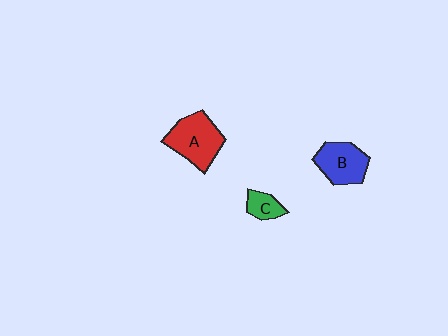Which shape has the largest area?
Shape A (red).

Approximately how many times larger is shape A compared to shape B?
Approximately 1.2 times.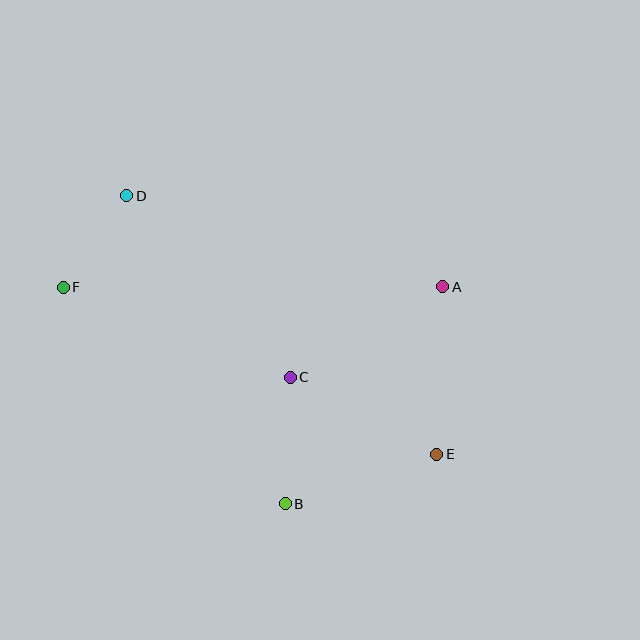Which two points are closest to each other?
Points D and F are closest to each other.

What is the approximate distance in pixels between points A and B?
The distance between A and B is approximately 268 pixels.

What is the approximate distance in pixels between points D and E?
The distance between D and E is approximately 404 pixels.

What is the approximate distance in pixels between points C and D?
The distance between C and D is approximately 244 pixels.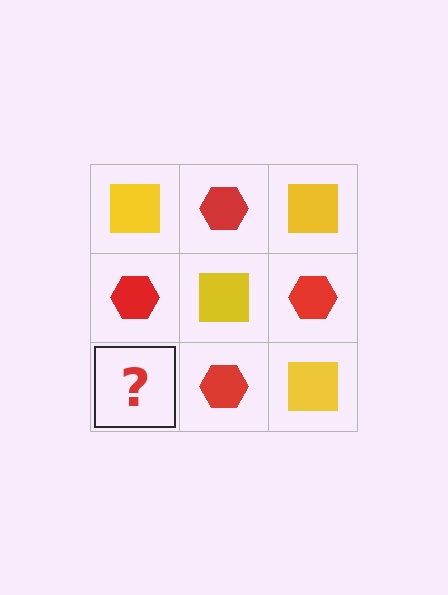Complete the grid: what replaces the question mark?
The question mark should be replaced with a yellow square.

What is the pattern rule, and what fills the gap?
The rule is that it alternates yellow square and red hexagon in a checkerboard pattern. The gap should be filled with a yellow square.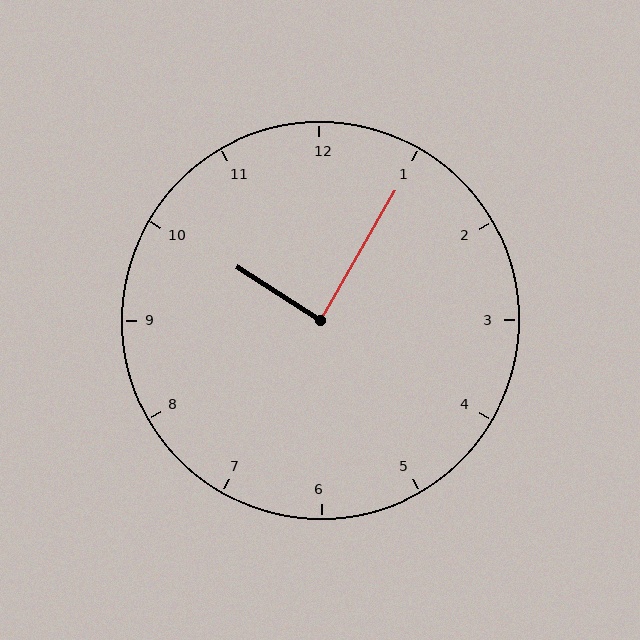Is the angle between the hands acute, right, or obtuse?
It is right.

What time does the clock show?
10:05.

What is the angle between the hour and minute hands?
Approximately 88 degrees.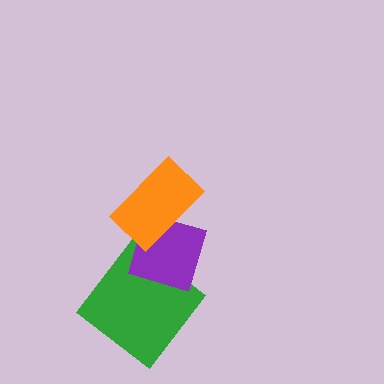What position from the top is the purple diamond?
The purple diamond is 2nd from the top.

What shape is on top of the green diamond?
The purple diamond is on top of the green diamond.